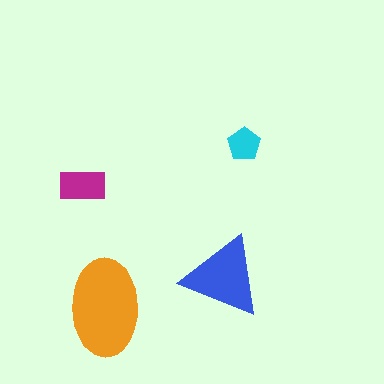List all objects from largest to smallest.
The orange ellipse, the blue triangle, the magenta rectangle, the cyan pentagon.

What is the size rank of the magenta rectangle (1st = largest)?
3rd.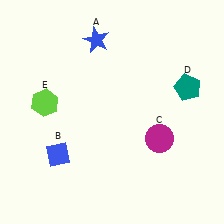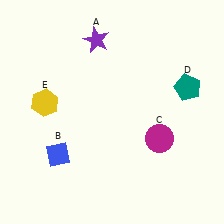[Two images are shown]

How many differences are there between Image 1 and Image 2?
There are 2 differences between the two images.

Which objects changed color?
A changed from blue to purple. E changed from lime to yellow.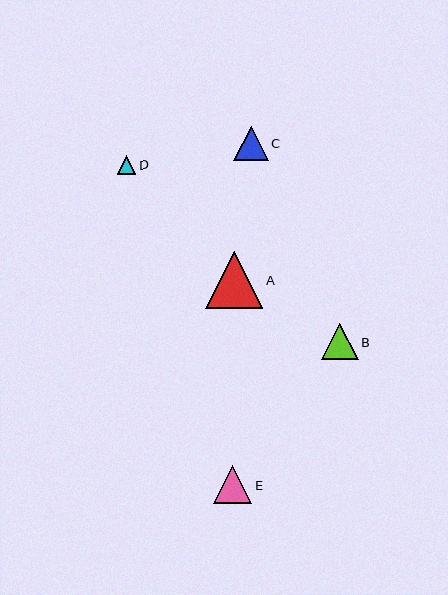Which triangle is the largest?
Triangle A is the largest with a size of approximately 57 pixels.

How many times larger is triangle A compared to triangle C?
Triangle A is approximately 1.7 times the size of triangle C.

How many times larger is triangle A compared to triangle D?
Triangle A is approximately 3.1 times the size of triangle D.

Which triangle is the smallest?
Triangle D is the smallest with a size of approximately 19 pixels.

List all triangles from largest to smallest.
From largest to smallest: A, E, B, C, D.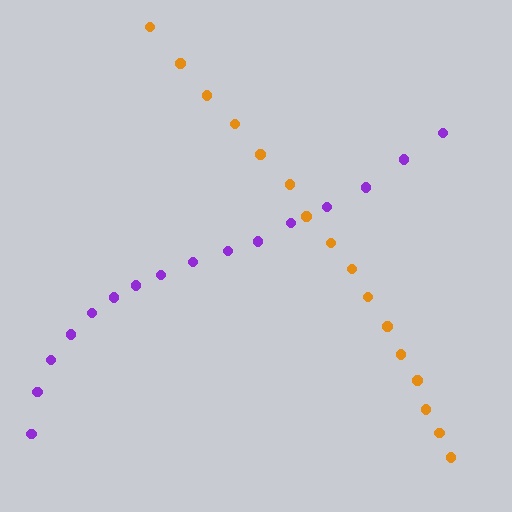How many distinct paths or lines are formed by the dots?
There are 2 distinct paths.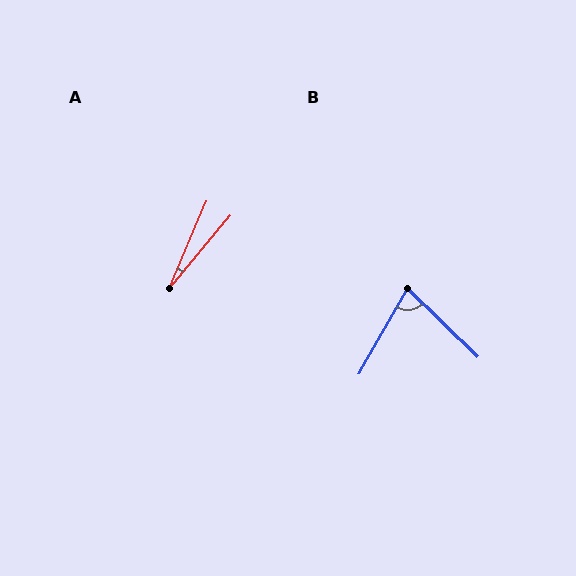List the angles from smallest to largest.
A (17°), B (76°).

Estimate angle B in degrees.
Approximately 76 degrees.